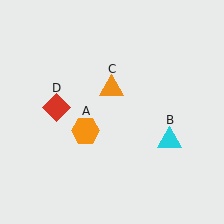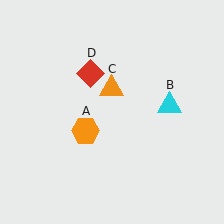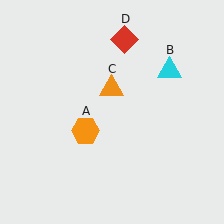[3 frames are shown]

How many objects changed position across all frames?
2 objects changed position: cyan triangle (object B), red diamond (object D).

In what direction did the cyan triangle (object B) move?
The cyan triangle (object B) moved up.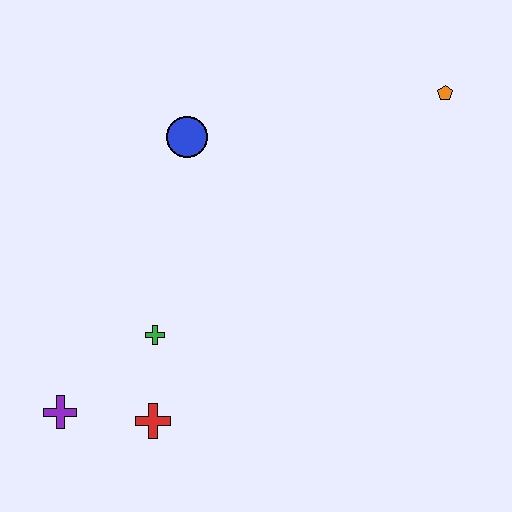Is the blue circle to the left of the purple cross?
No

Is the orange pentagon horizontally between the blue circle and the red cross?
No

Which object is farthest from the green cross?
The orange pentagon is farthest from the green cross.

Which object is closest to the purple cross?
The red cross is closest to the purple cross.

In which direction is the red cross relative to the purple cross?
The red cross is to the right of the purple cross.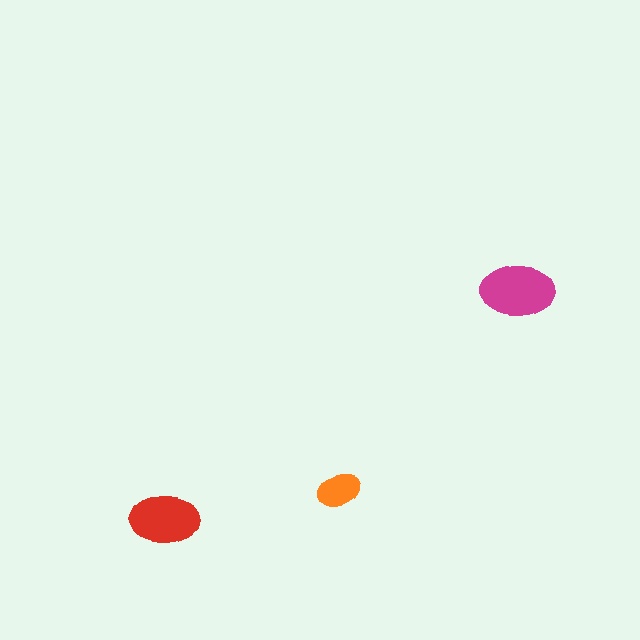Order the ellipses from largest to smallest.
the magenta one, the red one, the orange one.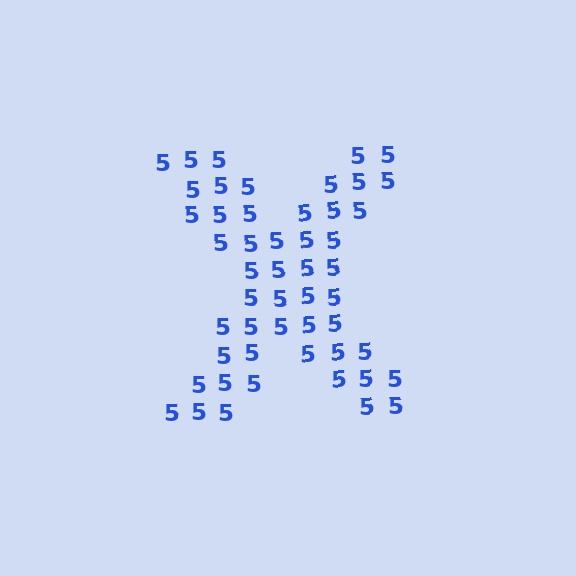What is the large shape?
The large shape is the letter X.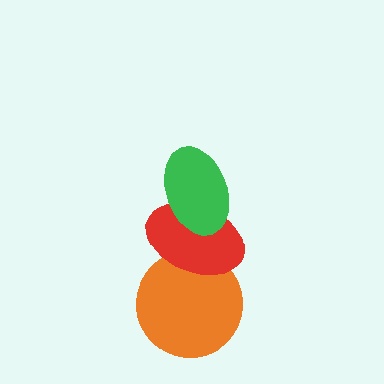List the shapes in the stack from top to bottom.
From top to bottom: the green ellipse, the red ellipse, the orange circle.